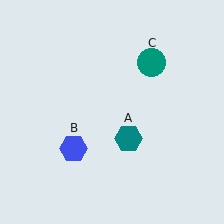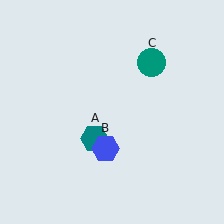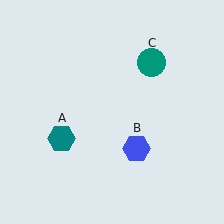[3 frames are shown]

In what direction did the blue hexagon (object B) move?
The blue hexagon (object B) moved right.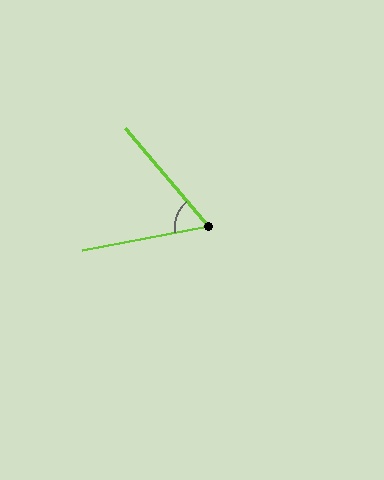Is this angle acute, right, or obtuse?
It is acute.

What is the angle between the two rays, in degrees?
Approximately 60 degrees.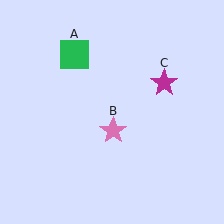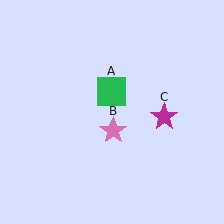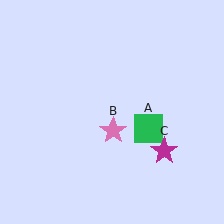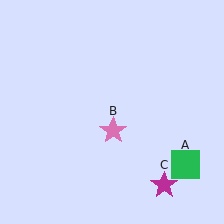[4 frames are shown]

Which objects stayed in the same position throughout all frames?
Pink star (object B) remained stationary.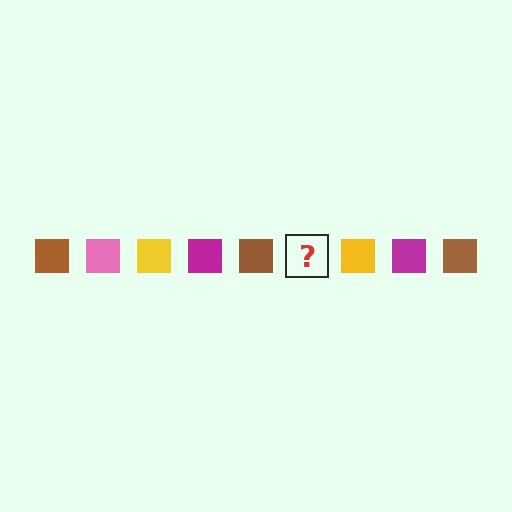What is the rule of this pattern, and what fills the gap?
The rule is that the pattern cycles through brown, pink, yellow, magenta squares. The gap should be filled with a pink square.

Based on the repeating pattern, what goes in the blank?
The blank should be a pink square.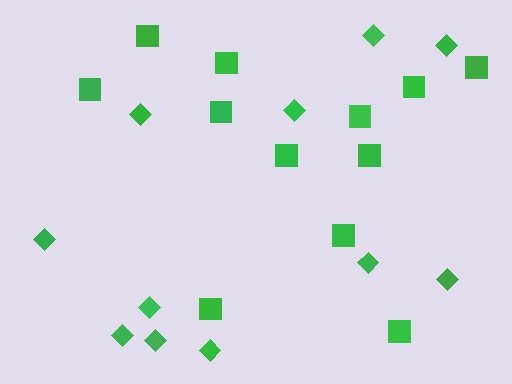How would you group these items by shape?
There are 2 groups: one group of squares (12) and one group of diamonds (11).